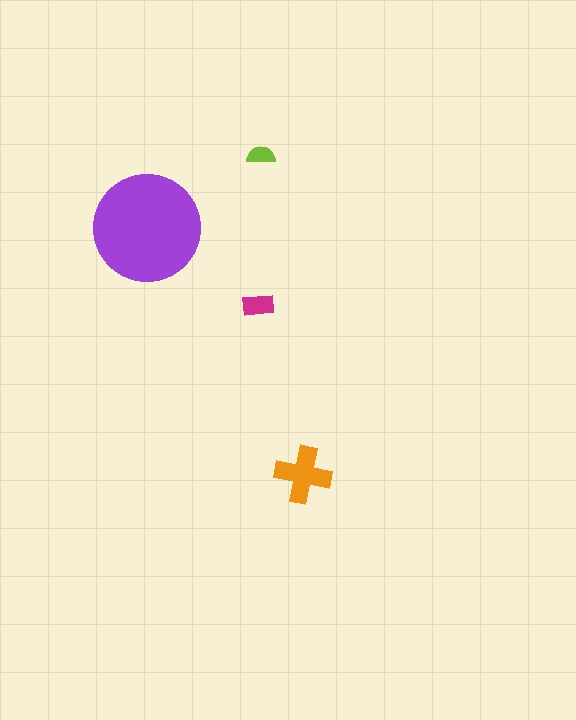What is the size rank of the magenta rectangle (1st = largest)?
3rd.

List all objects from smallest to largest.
The lime semicircle, the magenta rectangle, the orange cross, the purple circle.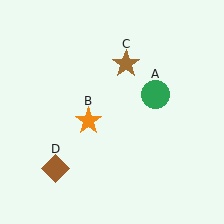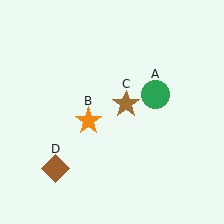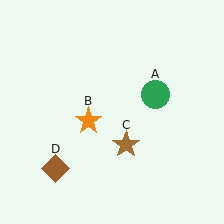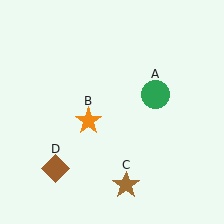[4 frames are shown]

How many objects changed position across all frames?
1 object changed position: brown star (object C).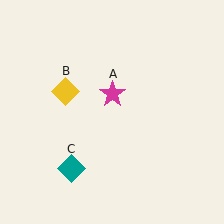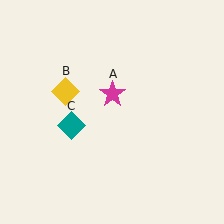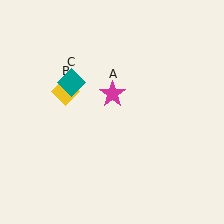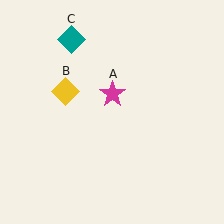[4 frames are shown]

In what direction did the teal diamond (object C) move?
The teal diamond (object C) moved up.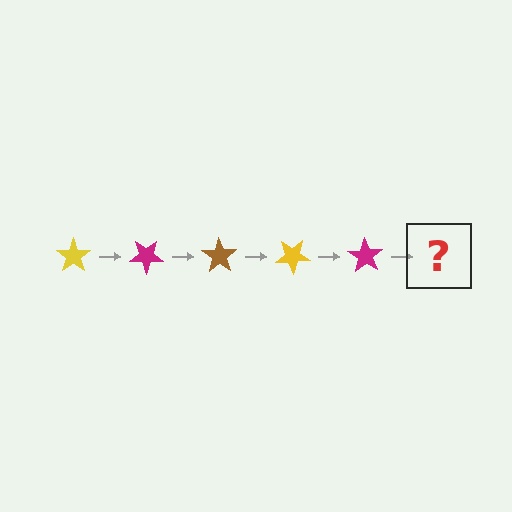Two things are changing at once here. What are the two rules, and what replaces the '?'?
The two rules are that it rotates 35 degrees each step and the color cycles through yellow, magenta, and brown. The '?' should be a brown star, rotated 175 degrees from the start.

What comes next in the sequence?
The next element should be a brown star, rotated 175 degrees from the start.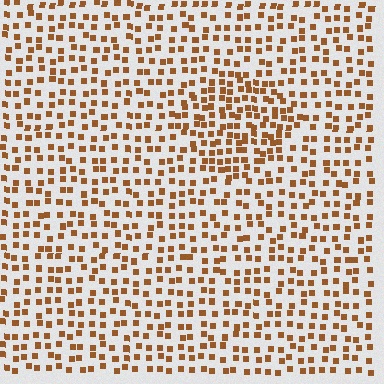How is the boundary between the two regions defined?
The boundary is defined by a change in element density (approximately 1.6x ratio). All elements are the same color, size, and shape.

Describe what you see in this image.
The image contains small brown elements arranged at two different densities. A diamond-shaped region is visible where the elements are more densely packed than the surrounding area.